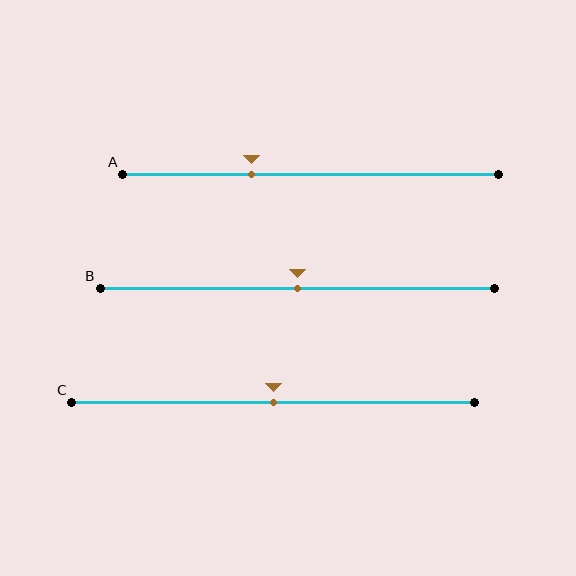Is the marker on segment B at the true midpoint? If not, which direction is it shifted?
Yes, the marker on segment B is at the true midpoint.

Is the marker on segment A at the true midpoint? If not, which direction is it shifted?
No, the marker on segment A is shifted to the left by about 16% of the segment length.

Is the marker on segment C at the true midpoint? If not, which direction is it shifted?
Yes, the marker on segment C is at the true midpoint.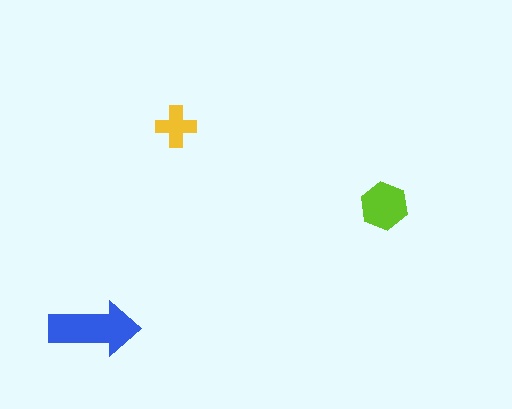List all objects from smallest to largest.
The yellow cross, the lime hexagon, the blue arrow.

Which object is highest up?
The yellow cross is topmost.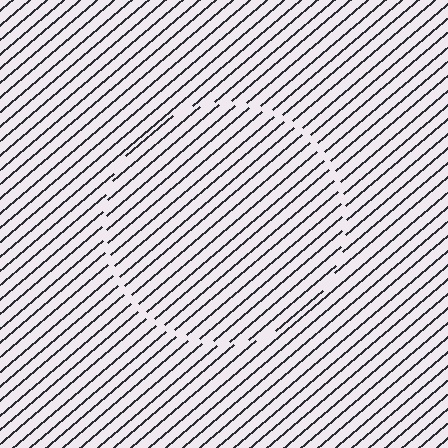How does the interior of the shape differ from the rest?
The interior of the shape contains the same grating, shifted by half a period — the contour is defined by the phase discontinuity where line-ends from the inner and outer gratings abut.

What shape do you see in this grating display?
An illusory circle. The interior of the shape contains the same grating, shifted by half a period — the contour is defined by the phase discontinuity where line-ends from the inner and outer gratings abut.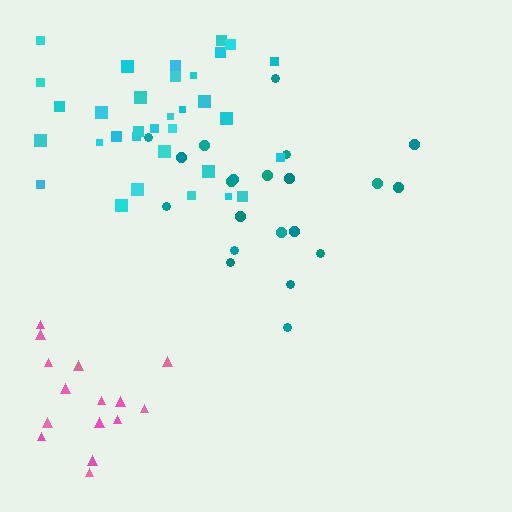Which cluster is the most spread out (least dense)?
Teal.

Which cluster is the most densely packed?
Cyan.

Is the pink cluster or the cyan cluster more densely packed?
Cyan.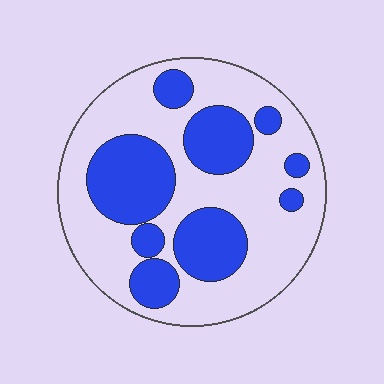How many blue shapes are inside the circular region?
9.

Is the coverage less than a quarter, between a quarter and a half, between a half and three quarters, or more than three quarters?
Between a quarter and a half.